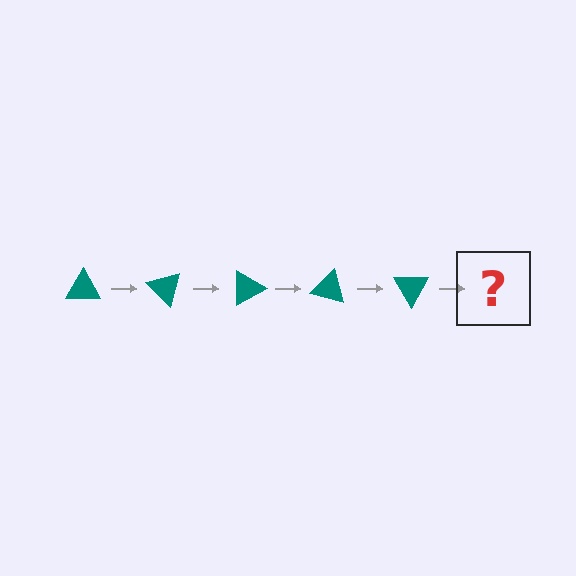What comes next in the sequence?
The next element should be a teal triangle rotated 225 degrees.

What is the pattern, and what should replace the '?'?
The pattern is that the triangle rotates 45 degrees each step. The '?' should be a teal triangle rotated 225 degrees.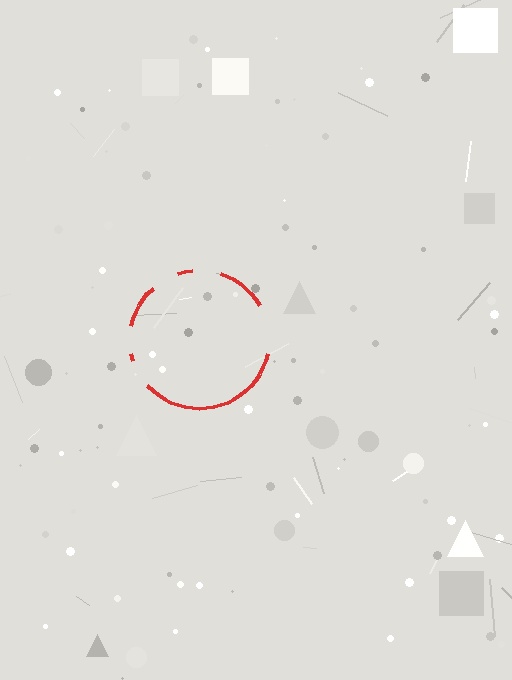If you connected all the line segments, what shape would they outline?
They would outline a circle.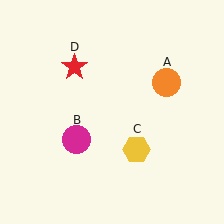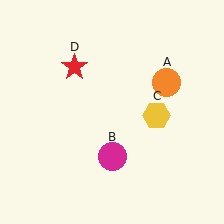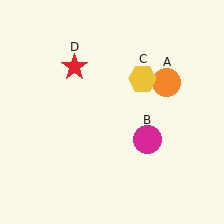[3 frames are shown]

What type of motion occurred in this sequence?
The magenta circle (object B), yellow hexagon (object C) rotated counterclockwise around the center of the scene.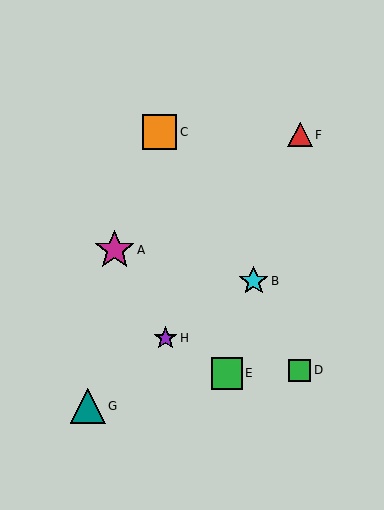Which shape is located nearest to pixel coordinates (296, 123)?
The red triangle (labeled F) at (300, 135) is nearest to that location.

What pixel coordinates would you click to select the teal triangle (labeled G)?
Click at (88, 406) to select the teal triangle G.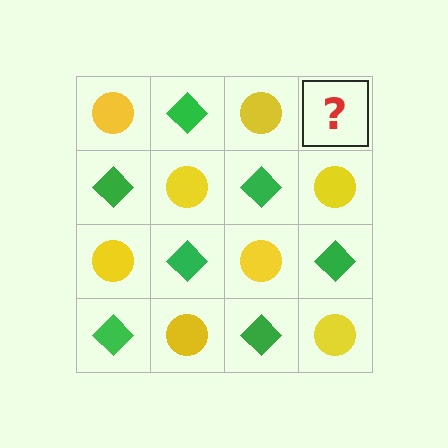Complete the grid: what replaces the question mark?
The question mark should be replaced with a green diamond.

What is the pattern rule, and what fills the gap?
The rule is that it alternates yellow circle and green diamond in a checkerboard pattern. The gap should be filled with a green diamond.